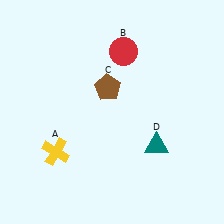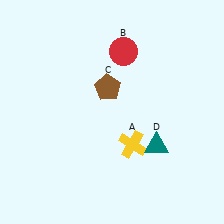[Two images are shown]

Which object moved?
The yellow cross (A) moved right.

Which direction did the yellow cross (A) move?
The yellow cross (A) moved right.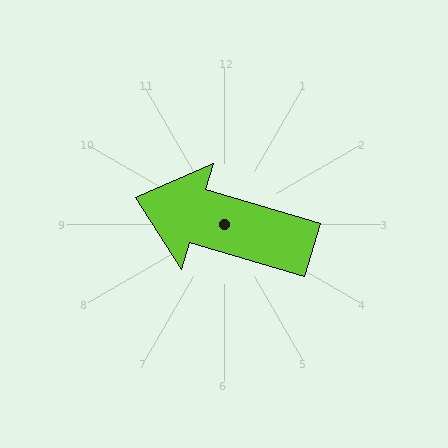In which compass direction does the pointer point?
West.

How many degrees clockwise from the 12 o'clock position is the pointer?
Approximately 287 degrees.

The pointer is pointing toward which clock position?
Roughly 10 o'clock.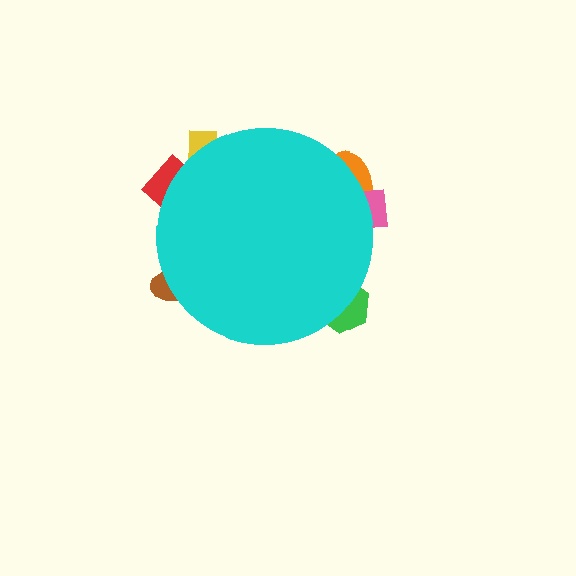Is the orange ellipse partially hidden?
Yes, the orange ellipse is partially hidden behind the cyan circle.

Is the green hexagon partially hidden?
Yes, the green hexagon is partially hidden behind the cyan circle.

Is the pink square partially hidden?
Yes, the pink square is partially hidden behind the cyan circle.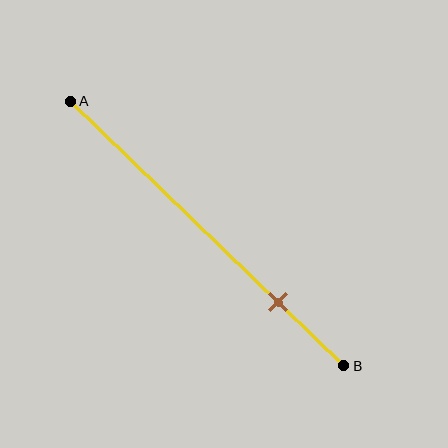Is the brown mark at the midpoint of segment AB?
No, the mark is at about 75% from A, not at the 50% midpoint.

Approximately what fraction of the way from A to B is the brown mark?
The brown mark is approximately 75% of the way from A to B.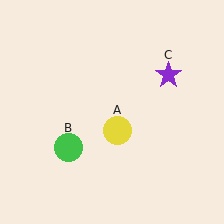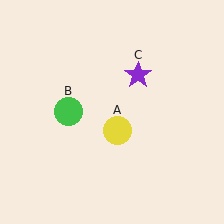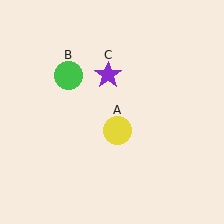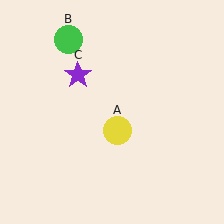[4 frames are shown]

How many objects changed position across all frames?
2 objects changed position: green circle (object B), purple star (object C).